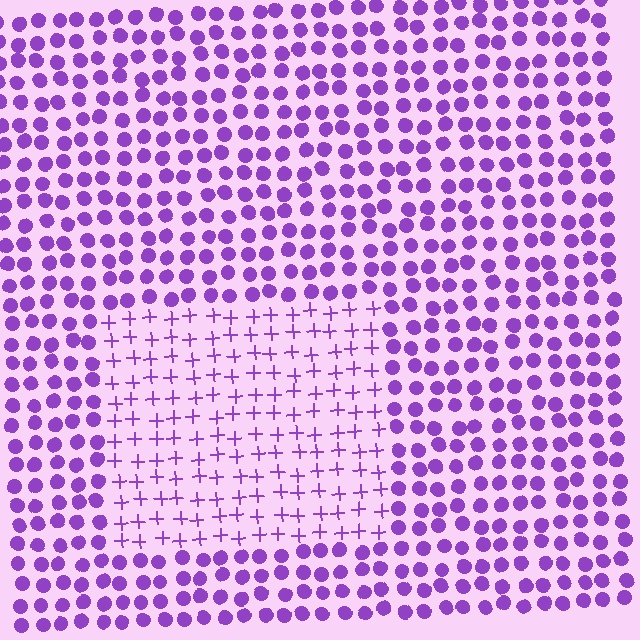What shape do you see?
I see a rectangle.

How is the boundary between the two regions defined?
The boundary is defined by a change in element shape: plus signs inside vs. circles outside. All elements share the same color and spacing.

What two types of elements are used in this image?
The image uses plus signs inside the rectangle region and circles outside it.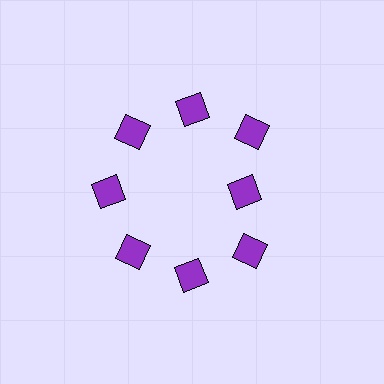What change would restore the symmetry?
The symmetry would be restored by moving it outward, back onto the ring so that all 8 diamonds sit at equal angles and equal distance from the center.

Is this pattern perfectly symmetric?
No. The 8 purple diamonds are arranged in a ring, but one element near the 3 o'clock position is pulled inward toward the center, breaking the 8-fold rotational symmetry.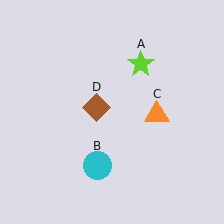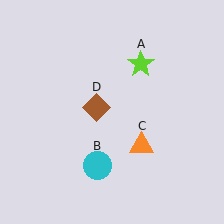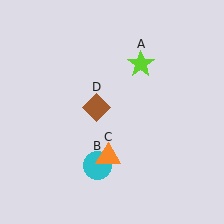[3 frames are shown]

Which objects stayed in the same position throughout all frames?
Lime star (object A) and cyan circle (object B) and brown diamond (object D) remained stationary.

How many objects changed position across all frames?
1 object changed position: orange triangle (object C).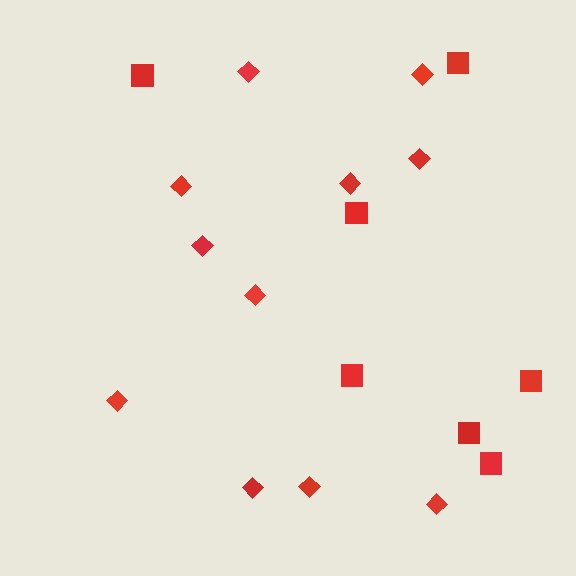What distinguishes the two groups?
There are 2 groups: one group of diamonds (11) and one group of squares (7).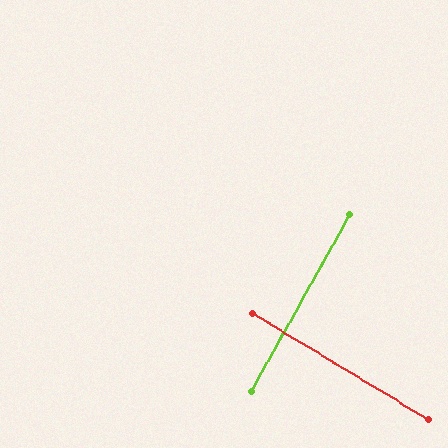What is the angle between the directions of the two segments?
Approximately 88 degrees.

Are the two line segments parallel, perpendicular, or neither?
Perpendicular — they meet at approximately 88°.